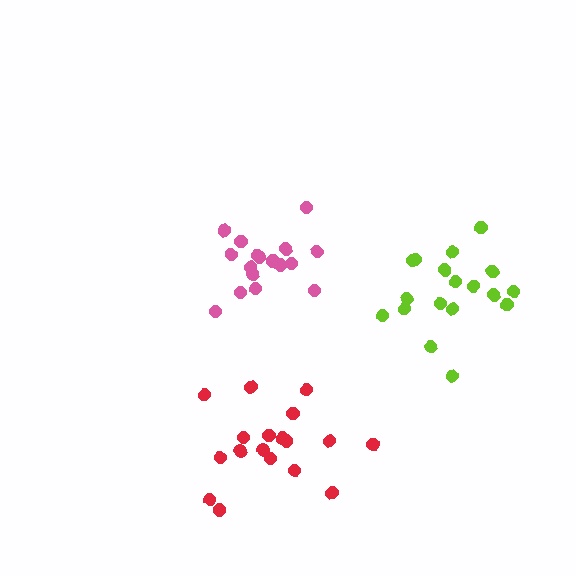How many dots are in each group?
Group 1: 17 dots, Group 2: 18 dots, Group 3: 18 dots (53 total).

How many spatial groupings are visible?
There are 3 spatial groupings.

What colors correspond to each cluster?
The clusters are colored: pink, red, lime.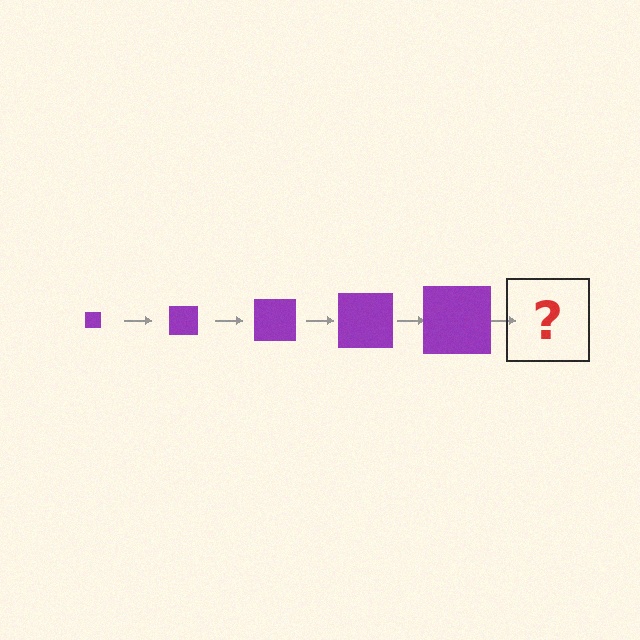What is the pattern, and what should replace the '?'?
The pattern is that the square gets progressively larger each step. The '?' should be a purple square, larger than the previous one.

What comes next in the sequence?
The next element should be a purple square, larger than the previous one.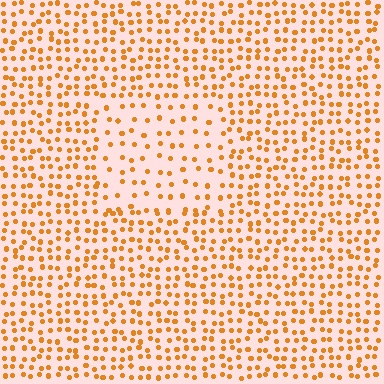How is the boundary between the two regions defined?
The boundary is defined by a change in element density (approximately 1.9x ratio). All elements are the same color, size, and shape.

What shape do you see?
I see a rectangle.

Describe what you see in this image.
The image contains small orange elements arranged at two different densities. A rectangle-shaped region is visible where the elements are less densely packed than the surrounding area.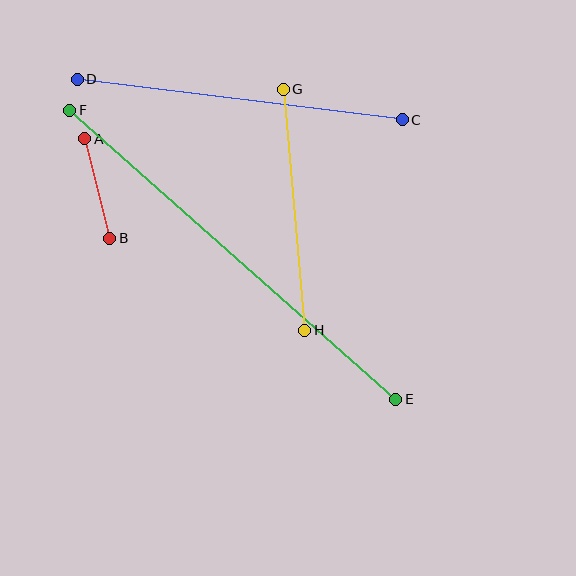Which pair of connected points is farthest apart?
Points E and F are farthest apart.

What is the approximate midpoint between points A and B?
The midpoint is at approximately (97, 188) pixels.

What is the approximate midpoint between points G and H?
The midpoint is at approximately (294, 210) pixels.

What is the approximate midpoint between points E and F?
The midpoint is at approximately (233, 255) pixels.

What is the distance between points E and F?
The distance is approximately 435 pixels.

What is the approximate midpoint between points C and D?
The midpoint is at approximately (240, 99) pixels.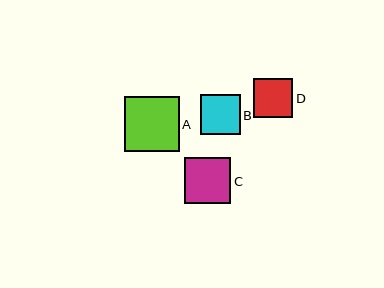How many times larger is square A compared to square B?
Square A is approximately 1.4 times the size of square B.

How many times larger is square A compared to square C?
Square A is approximately 1.2 times the size of square C.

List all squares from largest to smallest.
From largest to smallest: A, C, B, D.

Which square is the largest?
Square A is the largest with a size of approximately 54 pixels.